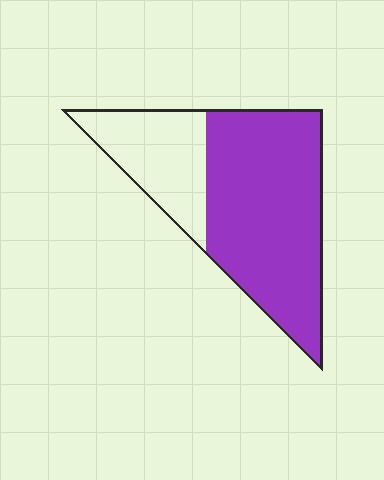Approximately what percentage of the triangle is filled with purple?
Approximately 70%.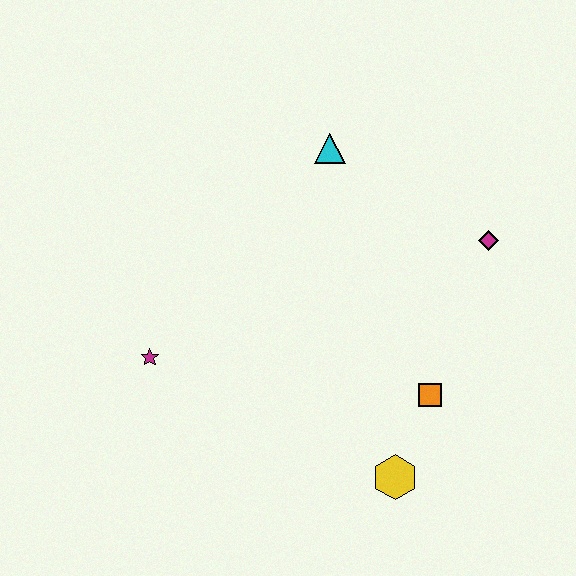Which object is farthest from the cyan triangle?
The yellow hexagon is farthest from the cyan triangle.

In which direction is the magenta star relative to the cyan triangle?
The magenta star is below the cyan triangle.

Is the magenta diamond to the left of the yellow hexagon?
No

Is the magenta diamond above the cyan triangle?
No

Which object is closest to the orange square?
The yellow hexagon is closest to the orange square.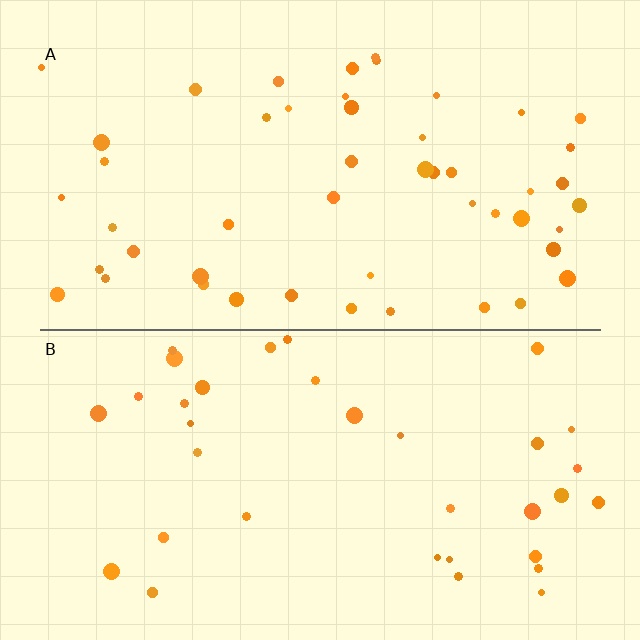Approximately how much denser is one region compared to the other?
Approximately 1.4× — region A over region B.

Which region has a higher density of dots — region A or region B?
A (the top).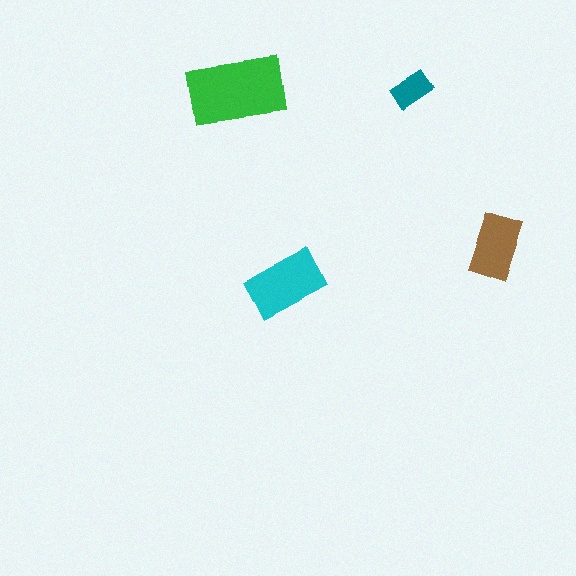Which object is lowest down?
The cyan rectangle is bottommost.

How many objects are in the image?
There are 4 objects in the image.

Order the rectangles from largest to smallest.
the green one, the cyan one, the brown one, the teal one.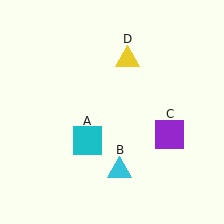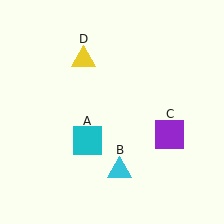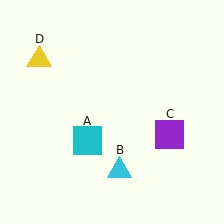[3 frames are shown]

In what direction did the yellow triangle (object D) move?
The yellow triangle (object D) moved left.